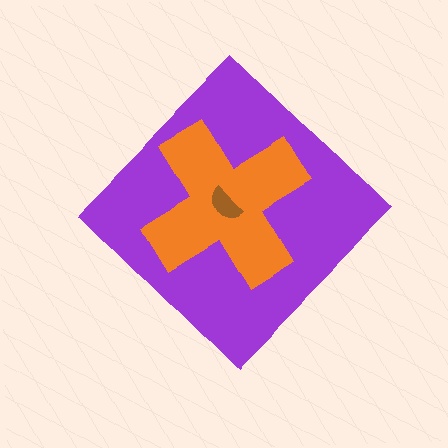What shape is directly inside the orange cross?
The brown semicircle.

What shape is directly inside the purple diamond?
The orange cross.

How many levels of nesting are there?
3.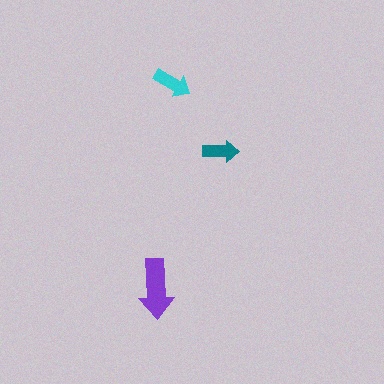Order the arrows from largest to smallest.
the purple one, the cyan one, the teal one.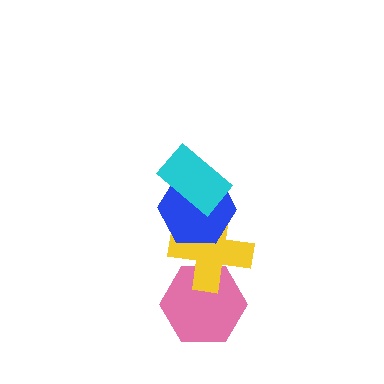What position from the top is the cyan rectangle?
The cyan rectangle is 1st from the top.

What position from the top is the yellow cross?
The yellow cross is 3rd from the top.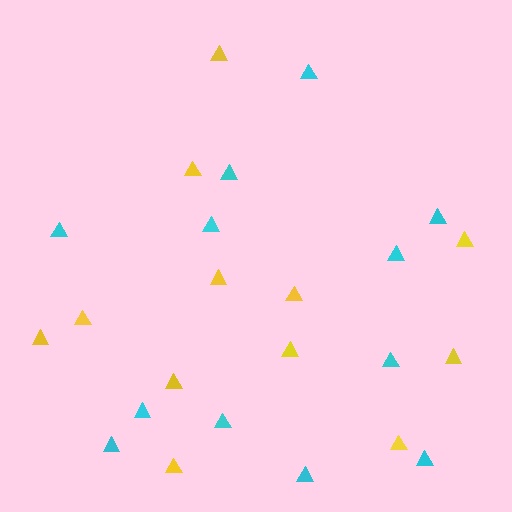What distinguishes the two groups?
There are 2 groups: one group of yellow triangles (12) and one group of cyan triangles (12).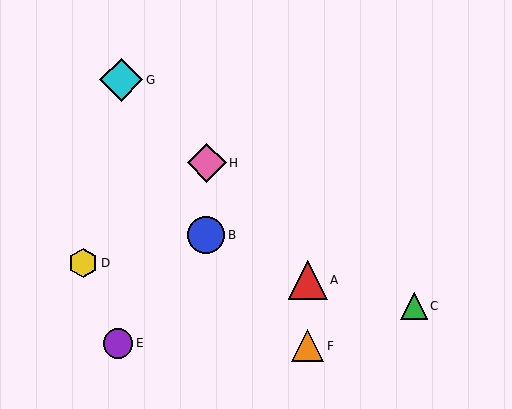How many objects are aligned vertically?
2 objects (A, F) are aligned vertically.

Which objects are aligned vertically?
Objects A, F are aligned vertically.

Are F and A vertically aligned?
Yes, both are at x≈308.